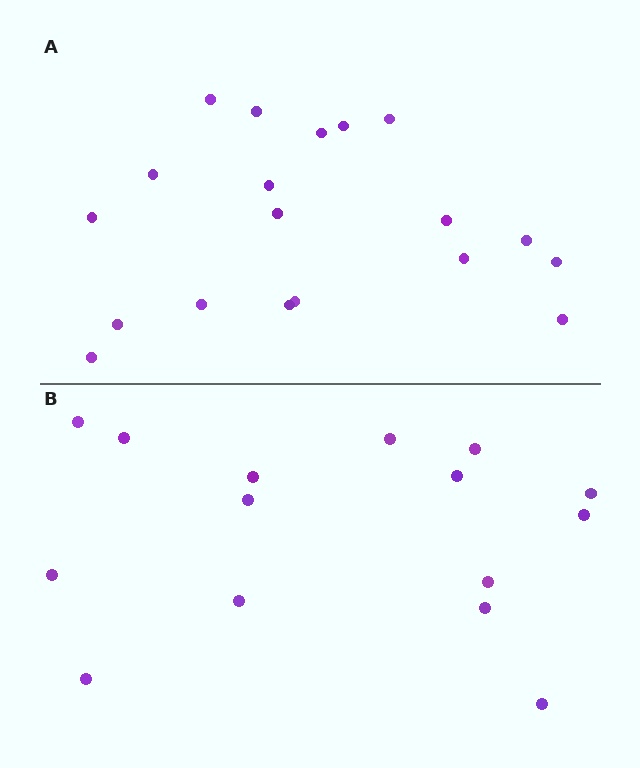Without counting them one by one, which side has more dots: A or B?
Region A (the top region) has more dots.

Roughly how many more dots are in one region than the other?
Region A has about 4 more dots than region B.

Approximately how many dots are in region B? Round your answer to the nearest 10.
About 20 dots. (The exact count is 15, which rounds to 20.)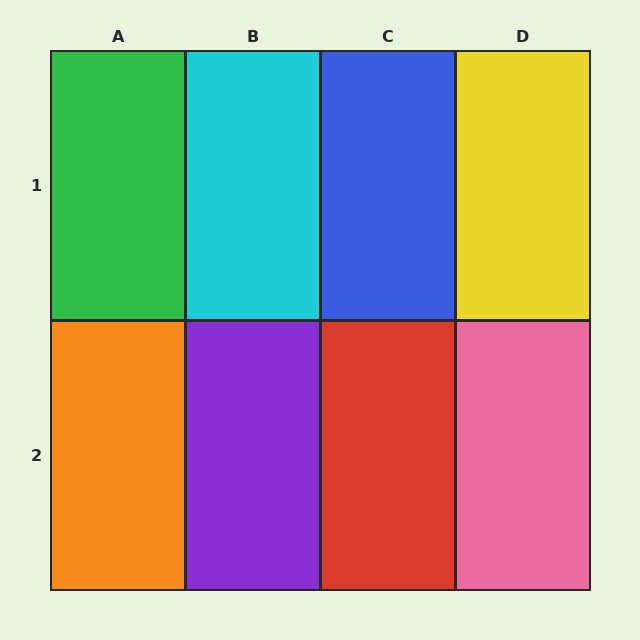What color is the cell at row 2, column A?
Orange.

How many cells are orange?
1 cell is orange.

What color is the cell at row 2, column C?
Red.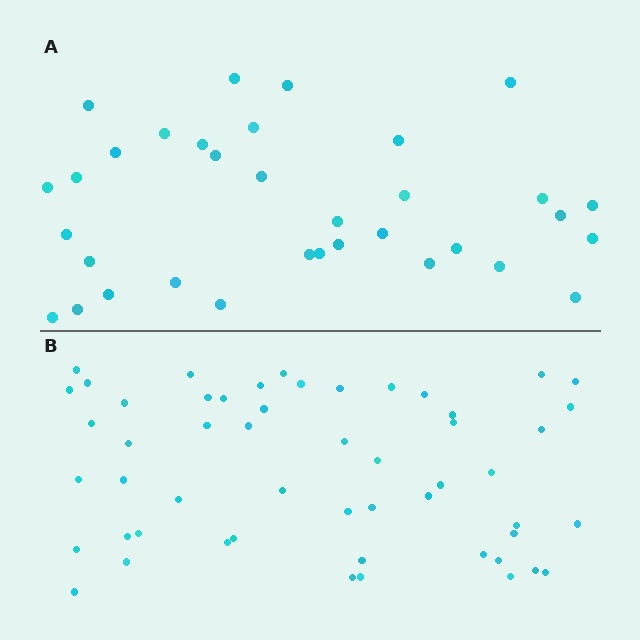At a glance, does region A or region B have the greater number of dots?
Region B (the bottom region) has more dots.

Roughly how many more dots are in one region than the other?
Region B has approximately 20 more dots than region A.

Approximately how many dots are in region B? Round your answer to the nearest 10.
About 50 dots. (The exact count is 53, which rounds to 50.)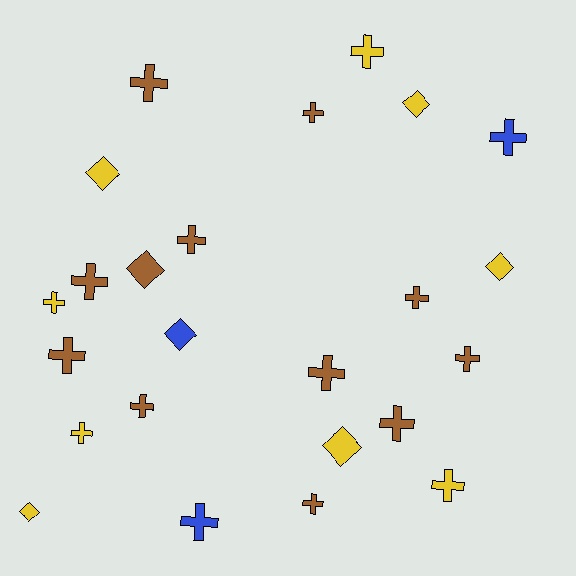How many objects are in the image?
There are 24 objects.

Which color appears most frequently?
Brown, with 12 objects.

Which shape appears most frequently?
Cross, with 17 objects.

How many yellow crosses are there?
There are 4 yellow crosses.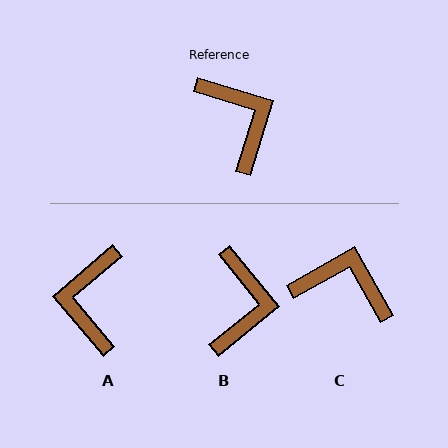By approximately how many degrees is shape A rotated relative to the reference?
Approximately 147 degrees counter-clockwise.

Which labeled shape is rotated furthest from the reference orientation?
A, about 147 degrees away.